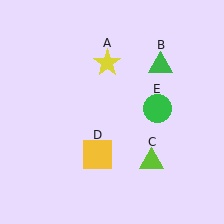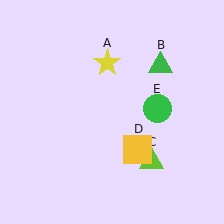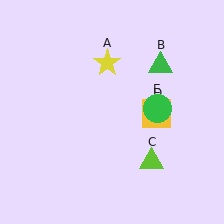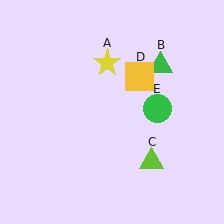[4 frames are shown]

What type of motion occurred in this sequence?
The yellow square (object D) rotated counterclockwise around the center of the scene.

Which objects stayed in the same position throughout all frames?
Yellow star (object A) and green triangle (object B) and lime triangle (object C) and green circle (object E) remained stationary.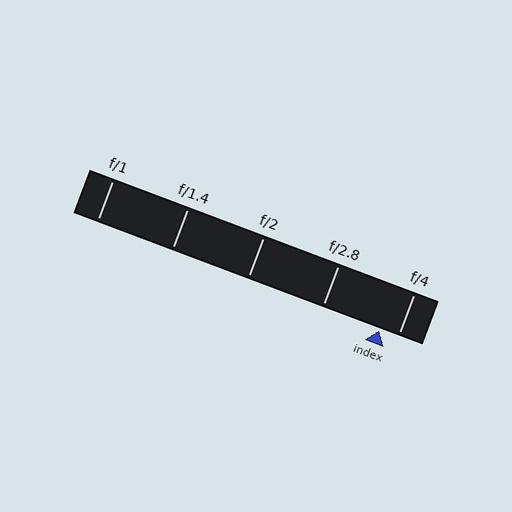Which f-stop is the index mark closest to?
The index mark is closest to f/4.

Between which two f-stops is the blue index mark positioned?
The index mark is between f/2.8 and f/4.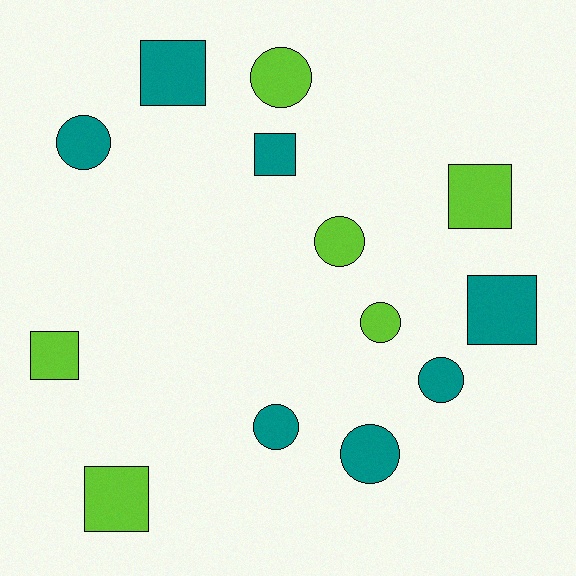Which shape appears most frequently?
Circle, with 7 objects.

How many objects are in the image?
There are 13 objects.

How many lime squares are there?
There are 3 lime squares.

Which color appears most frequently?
Teal, with 7 objects.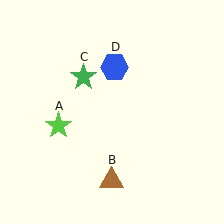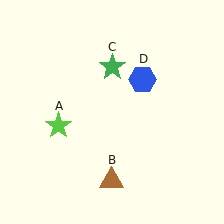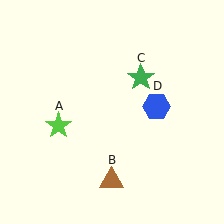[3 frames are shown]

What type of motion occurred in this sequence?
The green star (object C), blue hexagon (object D) rotated clockwise around the center of the scene.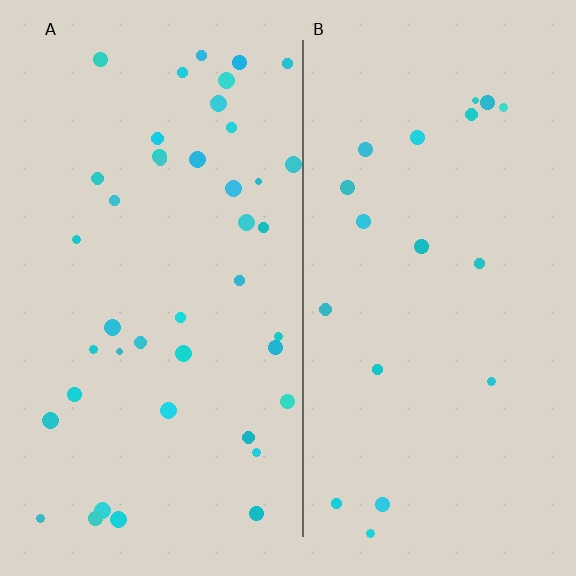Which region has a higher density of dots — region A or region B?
A (the left).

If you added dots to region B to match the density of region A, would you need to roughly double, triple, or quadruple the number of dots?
Approximately double.